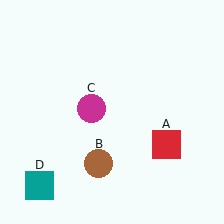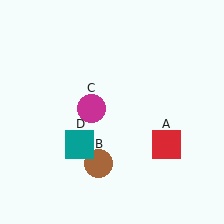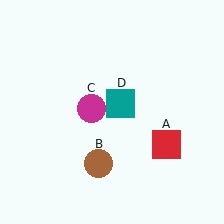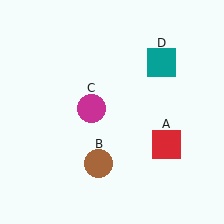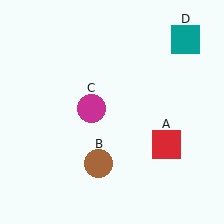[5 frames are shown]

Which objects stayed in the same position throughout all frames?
Red square (object A) and brown circle (object B) and magenta circle (object C) remained stationary.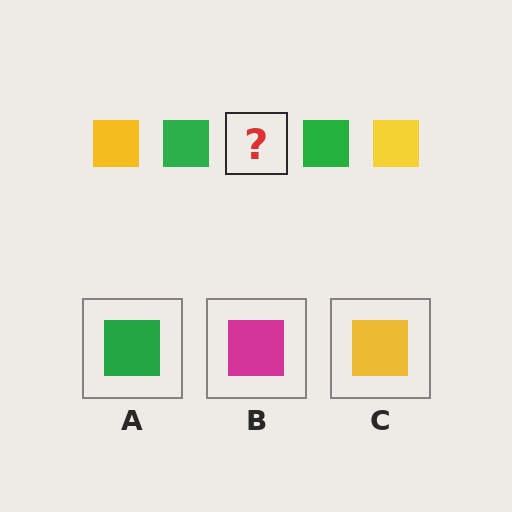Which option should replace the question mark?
Option C.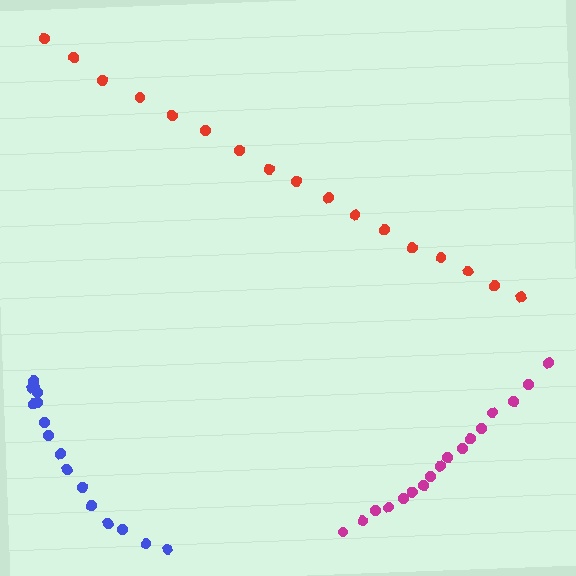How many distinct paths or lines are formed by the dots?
There are 3 distinct paths.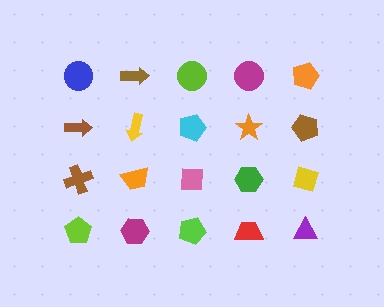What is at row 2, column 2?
A yellow arrow.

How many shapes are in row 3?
5 shapes.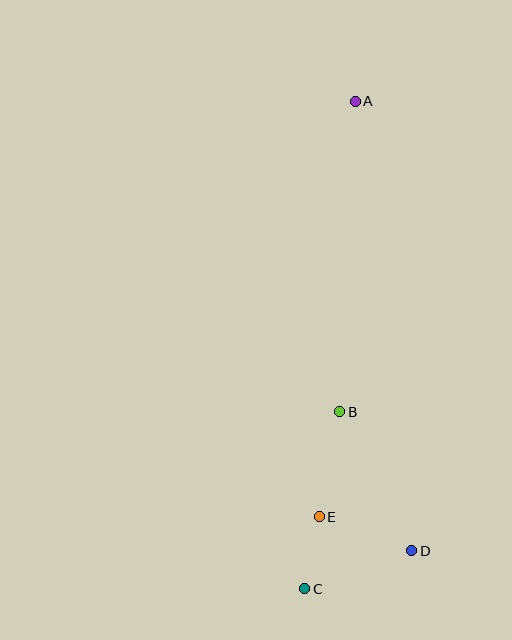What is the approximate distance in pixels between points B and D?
The distance between B and D is approximately 156 pixels.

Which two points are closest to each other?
Points C and E are closest to each other.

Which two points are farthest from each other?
Points A and C are farthest from each other.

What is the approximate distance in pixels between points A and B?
The distance between A and B is approximately 311 pixels.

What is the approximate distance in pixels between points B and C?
The distance between B and C is approximately 180 pixels.